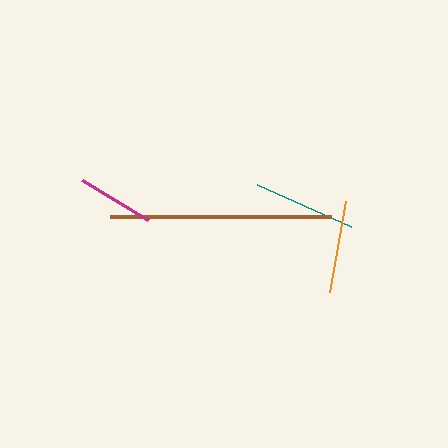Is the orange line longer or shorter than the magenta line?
The orange line is longer than the magenta line.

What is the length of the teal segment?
The teal segment is approximately 103 pixels long.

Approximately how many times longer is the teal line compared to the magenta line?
The teal line is approximately 1.3 times the length of the magenta line.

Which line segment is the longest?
The brown line is the longest at approximately 221 pixels.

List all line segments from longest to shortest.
From longest to shortest: brown, teal, orange, magenta.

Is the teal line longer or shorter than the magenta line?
The teal line is longer than the magenta line.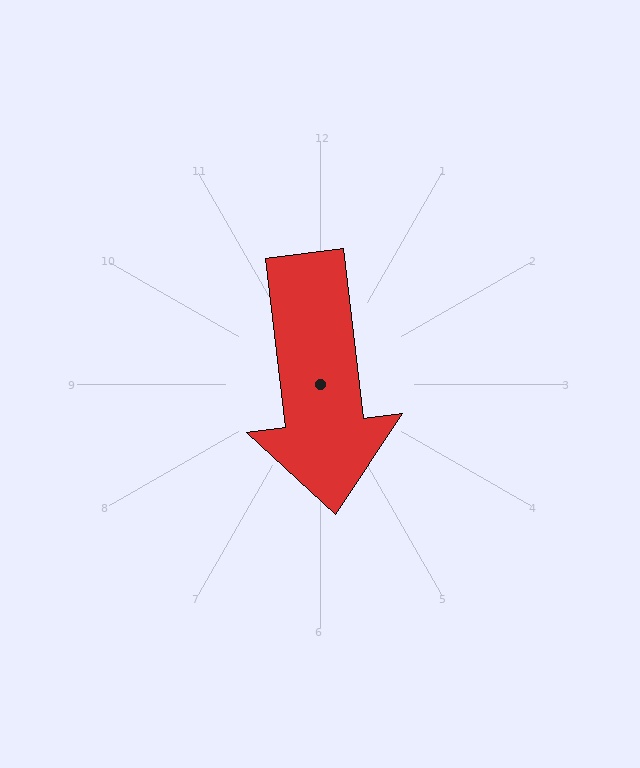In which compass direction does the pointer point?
South.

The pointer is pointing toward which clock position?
Roughly 6 o'clock.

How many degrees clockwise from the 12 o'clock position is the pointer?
Approximately 173 degrees.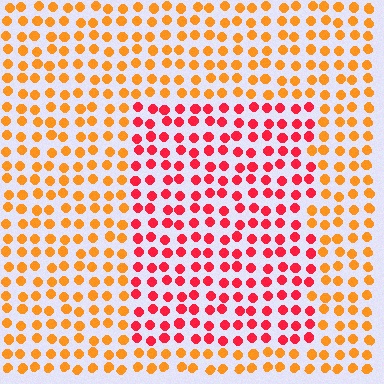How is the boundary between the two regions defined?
The boundary is defined purely by a slight shift in hue (about 41 degrees). Spacing, size, and orientation are identical on both sides.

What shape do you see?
I see a rectangle.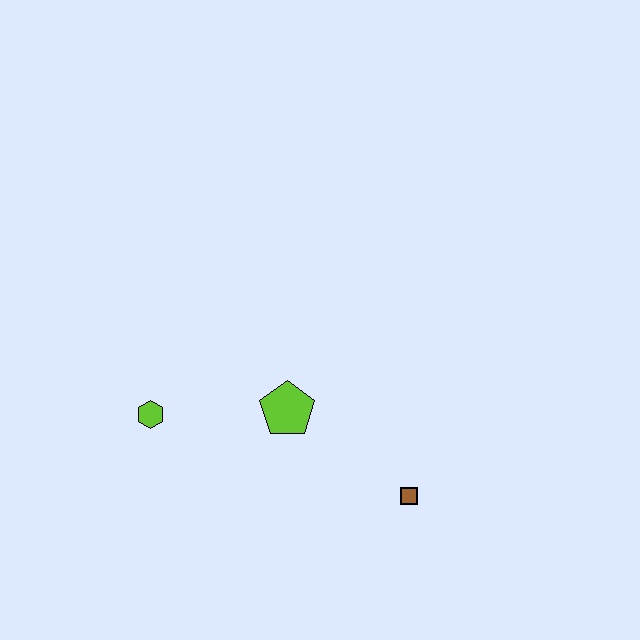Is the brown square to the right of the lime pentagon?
Yes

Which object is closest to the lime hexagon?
The lime pentagon is closest to the lime hexagon.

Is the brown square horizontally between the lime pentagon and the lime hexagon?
No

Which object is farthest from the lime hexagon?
The brown square is farthest from the lime hexagon.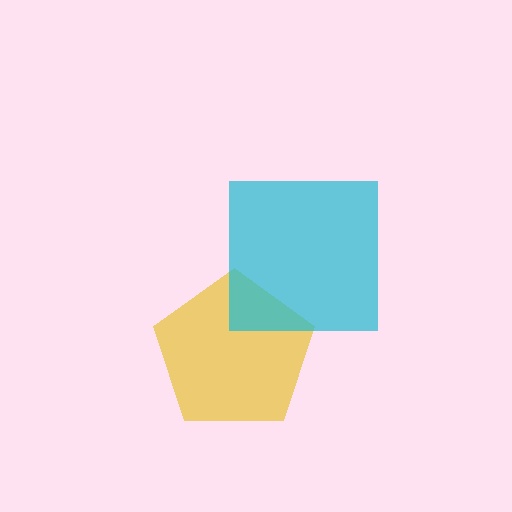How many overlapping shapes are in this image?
There are 2 overlapping shapes in the image.